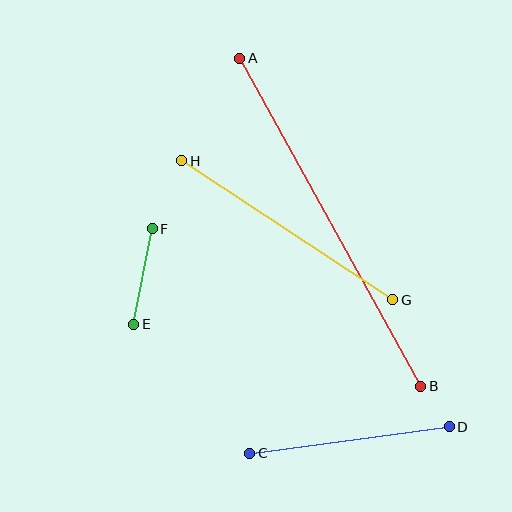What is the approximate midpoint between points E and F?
The midpoint is at approximately (143, 277) pixels.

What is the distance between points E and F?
The distance is approximately 98 pixels.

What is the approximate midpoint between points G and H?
The midpoint is at approximately (287, 230) pixels.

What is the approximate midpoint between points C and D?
The midpoint is at approximately (350, 440) pixels.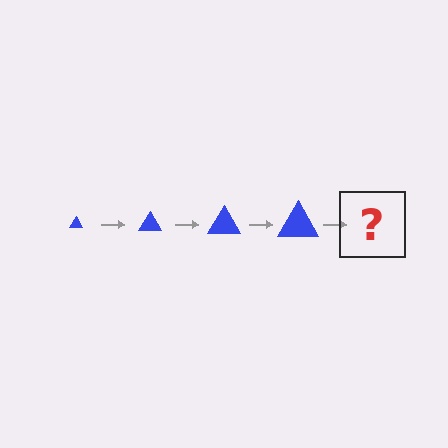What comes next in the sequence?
The next element should be a blue triangle, larger than the previous one.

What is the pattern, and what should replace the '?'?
The pattern is that the triangle gets progressively larger each step. The '?' should be a blue triangle, larger than the previous one.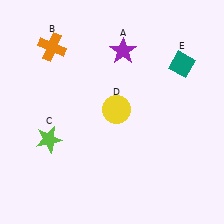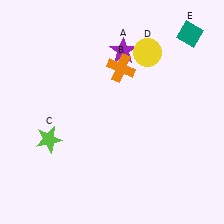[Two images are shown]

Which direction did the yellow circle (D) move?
The yellow circle (D) moved up.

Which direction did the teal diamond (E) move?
The teal diamond (E) moved up.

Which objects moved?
The objects that moved are: the orange cross (B), the yellow circle (D), the teal diamond (E).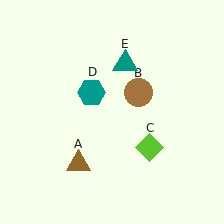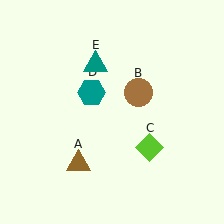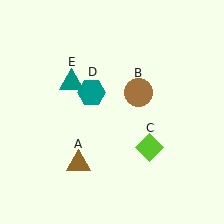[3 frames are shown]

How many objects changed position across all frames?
1 object changed position: teal triangle (object E).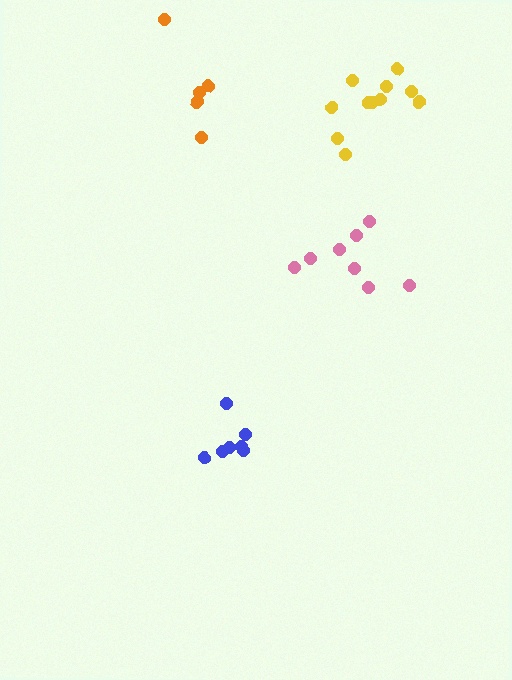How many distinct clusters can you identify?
There are 4 distinct clusters.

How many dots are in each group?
Group 1: 8 dots, Group 2: 7 dots, Group 3: 11 dots, Group 4: 5 dots (31 total).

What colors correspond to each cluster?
The clusters are colored: pink, blue, yellow, orange.